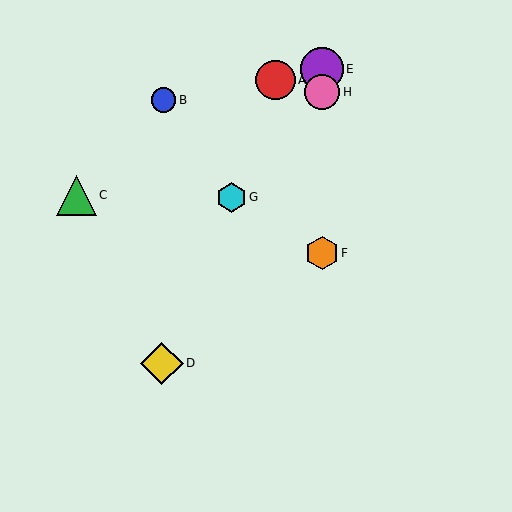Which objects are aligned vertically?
Objects E, F, H are aligned vertically.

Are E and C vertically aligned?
No, E is at x≈322 and C is at x≈76.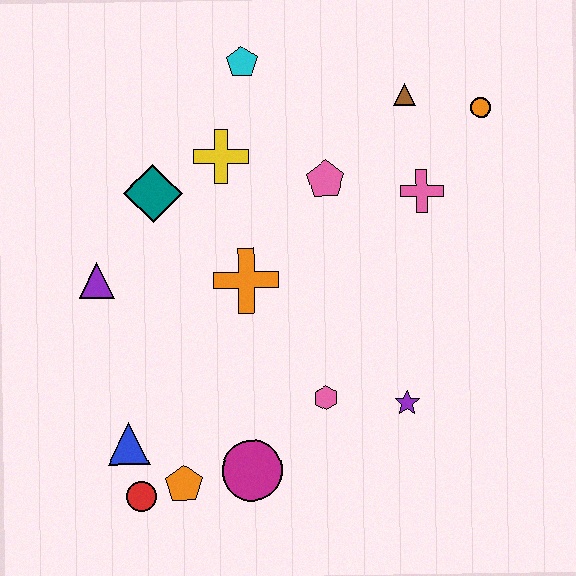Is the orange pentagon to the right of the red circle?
Yes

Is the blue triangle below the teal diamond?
Yes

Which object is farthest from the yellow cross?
The red circle is farthest from the yellow cross.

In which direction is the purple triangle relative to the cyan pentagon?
The purple triangle is below the cyan pentagon.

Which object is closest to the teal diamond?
The yellow cross is closest to the teal diamond.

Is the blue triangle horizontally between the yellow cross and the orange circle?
No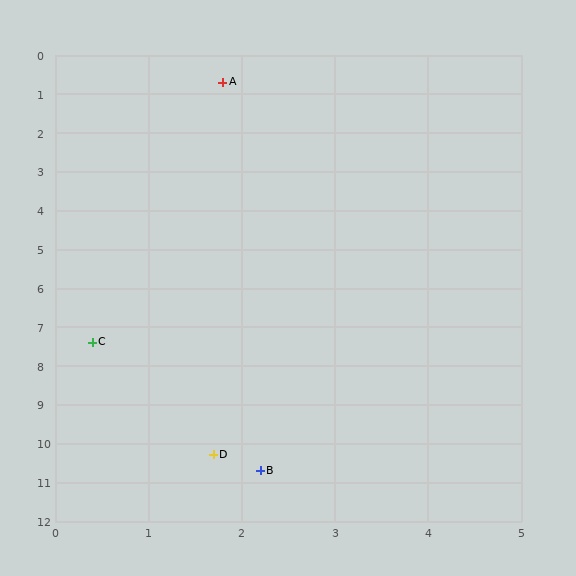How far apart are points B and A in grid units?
Points B and A are about 10.0 grid units apart.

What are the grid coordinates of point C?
Point C is at approximately (0.4, 7.4).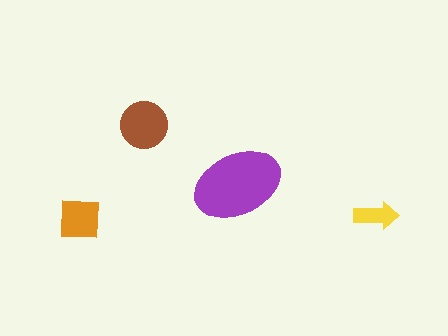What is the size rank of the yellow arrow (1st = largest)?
4th.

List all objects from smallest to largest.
The yellow arrow, the orange square, the brown circle, the purple ellipse.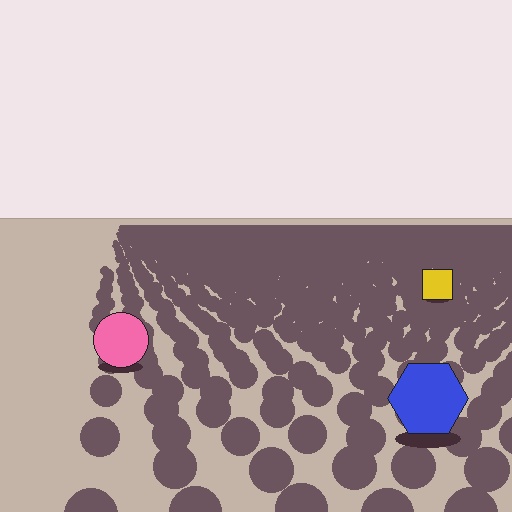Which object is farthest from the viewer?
The yellow square is farthest from the viewer. It appears smaller and the ground texture around it is denser.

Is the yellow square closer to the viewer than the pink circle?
No. The pink circle is closer — you can tell from the texture gradient: the ground texture is coarser near it.